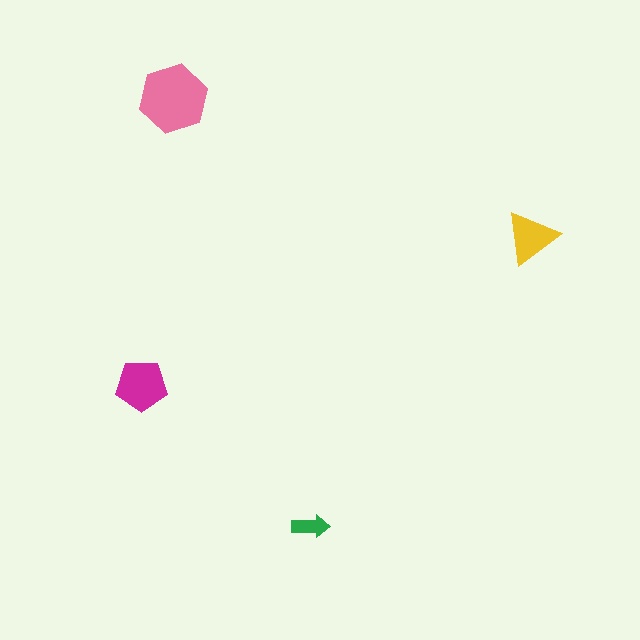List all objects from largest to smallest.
The pink hexagon, the magenta pentagon, the yellow triangle, the green arrow.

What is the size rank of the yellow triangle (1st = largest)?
3rd.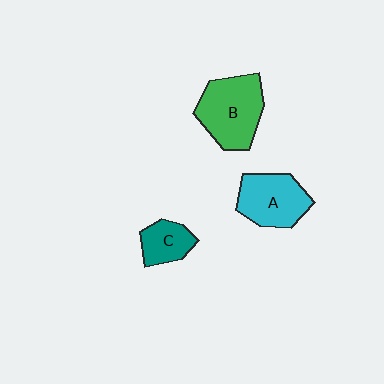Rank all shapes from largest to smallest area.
From largest to smallest: B (green), A (cyan), C (teal).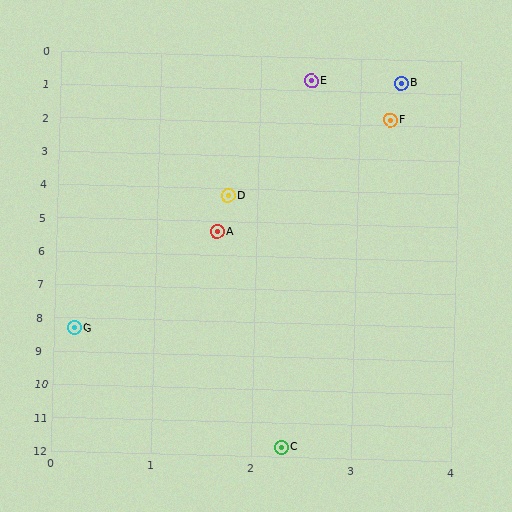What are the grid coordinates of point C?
Point C is at approximately (2.3, 11.7).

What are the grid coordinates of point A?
Point A is at approximately (1.6, 5.3).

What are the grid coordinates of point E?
Point E is at approximately (2.5, 0.7).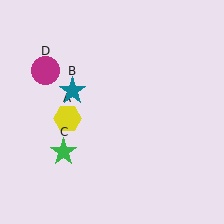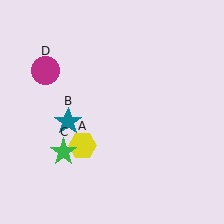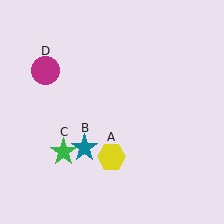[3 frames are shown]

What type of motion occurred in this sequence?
The yellow hexagon (object A), teal star (object B) rotated counterclockwise around the center of the scene.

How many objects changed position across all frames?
2 objects changed position: yellow hexagon (object A), teal star (object B).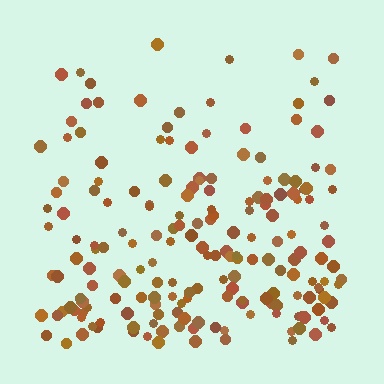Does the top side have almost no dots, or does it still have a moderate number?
Still a moderate number, just noticeably fewer than the bottom.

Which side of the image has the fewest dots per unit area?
The top.